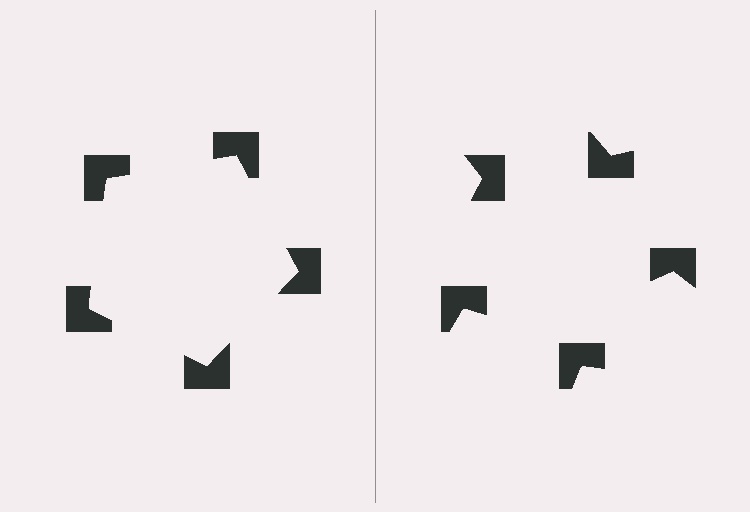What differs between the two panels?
The notched squares are positioned identically on both sides; only the wedge orientations differ. On the left they align to a pentagon; on the right they are misaligned.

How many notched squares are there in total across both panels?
10 — 5 on each side.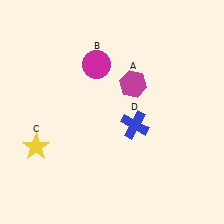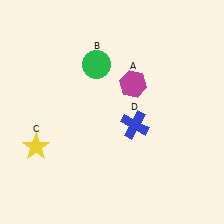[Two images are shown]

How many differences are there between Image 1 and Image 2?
There is 1 difference between the two images.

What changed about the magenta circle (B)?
In Image 1, B is magenta. In Image 2, it changed to green.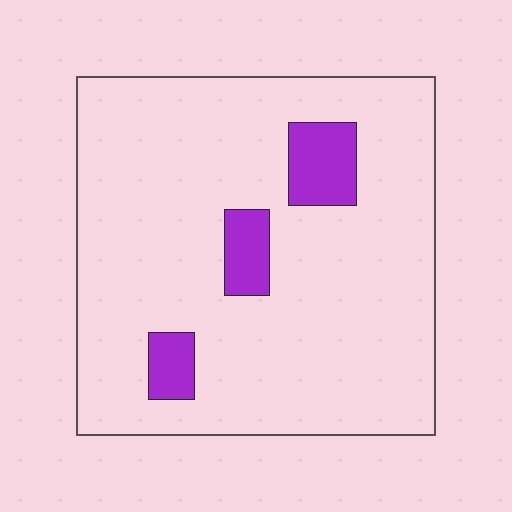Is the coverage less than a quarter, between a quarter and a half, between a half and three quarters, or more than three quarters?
Less than a quarter.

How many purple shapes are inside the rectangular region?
3.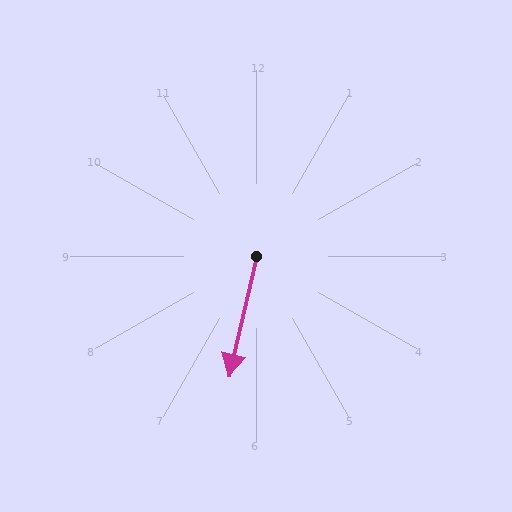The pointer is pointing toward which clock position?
Roughly 6 o'clock.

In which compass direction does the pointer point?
South.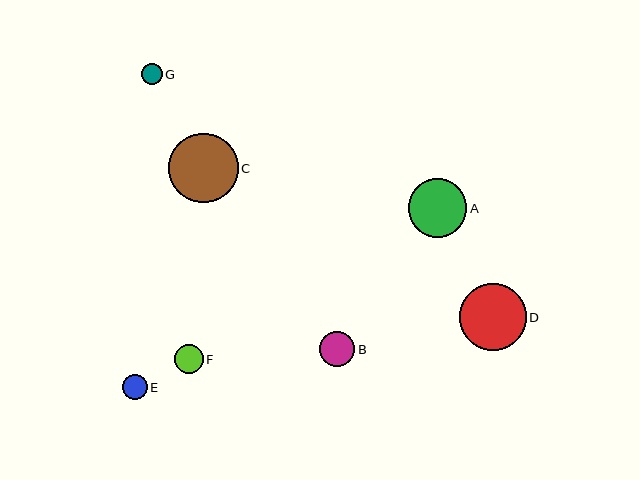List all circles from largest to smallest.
From largest to smallest: C, D, A, B, F, E, G.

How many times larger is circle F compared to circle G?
Circle F is approximately 1.4 times the size of circle G.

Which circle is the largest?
Circle C is the largest with a size of approximately 70 pixels.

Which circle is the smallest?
Circle G is the smallest with a size of approximately 21 pixels.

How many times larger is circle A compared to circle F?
Circle A is approximately 2.0 times the size of circle F.